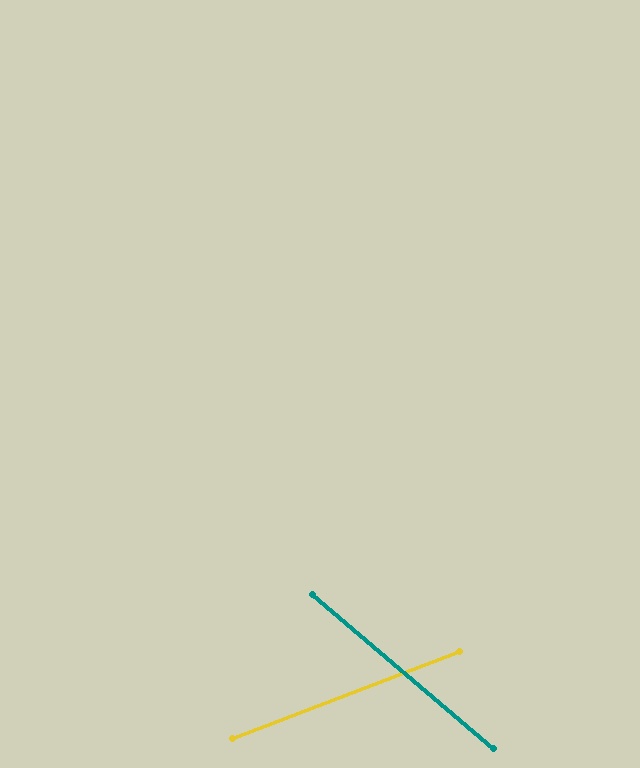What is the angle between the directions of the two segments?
Approximately 61 degrees.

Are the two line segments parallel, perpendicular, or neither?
Neither parallel nor perpendicular — they differ by about 61°.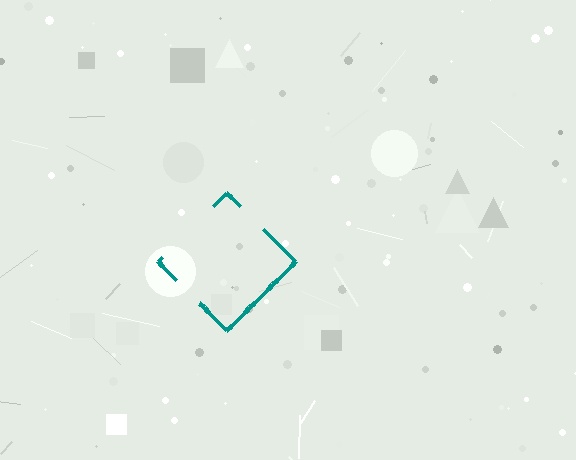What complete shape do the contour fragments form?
The contour fragments form a diamond.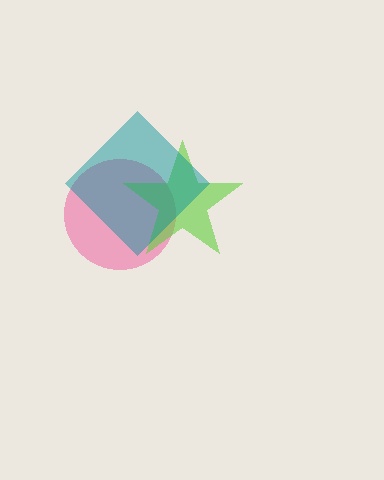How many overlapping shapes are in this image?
There are 3 overlapping shapes in the image.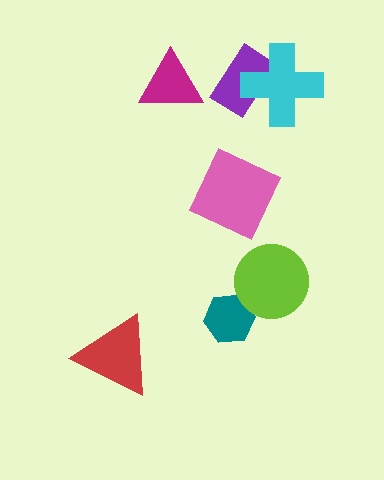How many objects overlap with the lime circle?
1 object overlaps with the lime circle.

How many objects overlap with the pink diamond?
0 objects overlap with the pink diamond.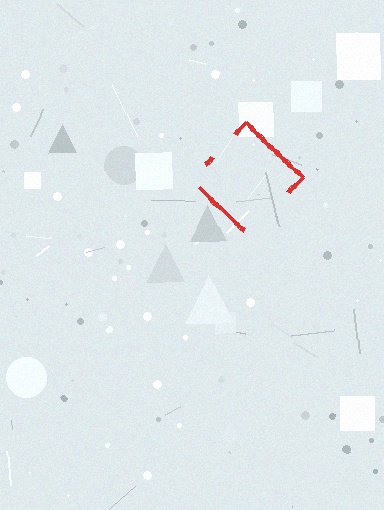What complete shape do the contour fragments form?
The contour fragments form a diamond.